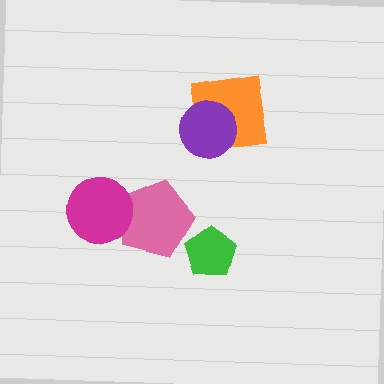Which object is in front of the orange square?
The purple circle is in front of the orange square.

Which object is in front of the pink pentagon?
The magenta circle is in front of the pink pentagon.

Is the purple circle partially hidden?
No, no other shape covers it.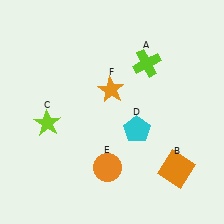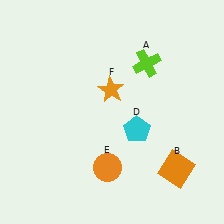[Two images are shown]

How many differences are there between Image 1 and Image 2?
There is 1 difference between the two images.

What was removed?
The lime star (C) was removed in Image 2.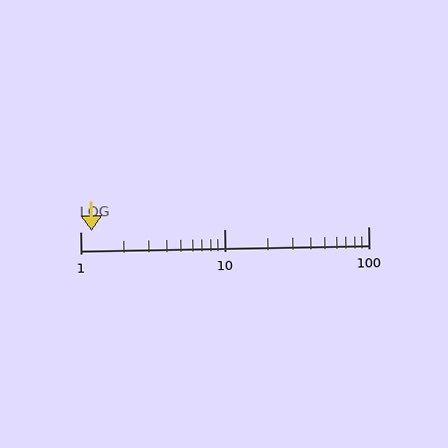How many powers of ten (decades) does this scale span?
The scale spans 2 decades, from 1 to 100.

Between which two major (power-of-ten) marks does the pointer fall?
The pointer is between 1 and 10.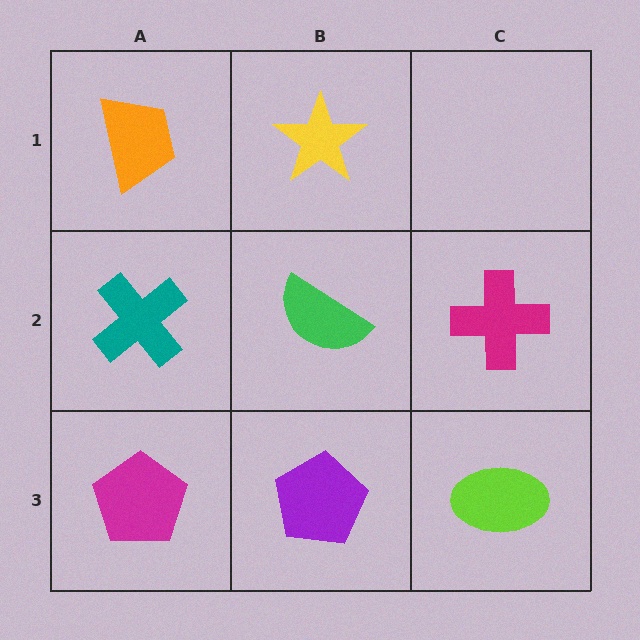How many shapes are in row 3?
3 shapes.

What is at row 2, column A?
A teal cross.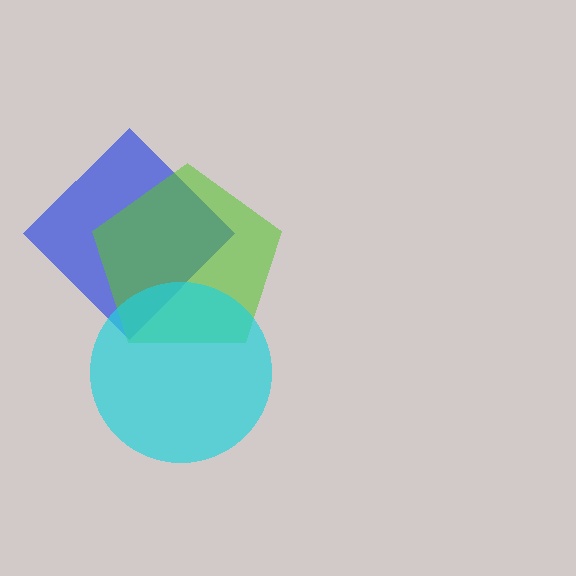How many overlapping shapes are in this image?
There are 3 overlapping shapes in the image.